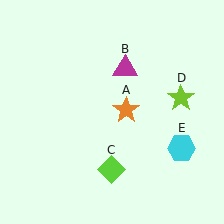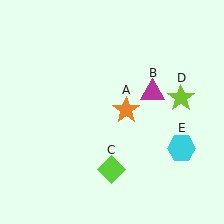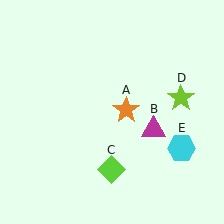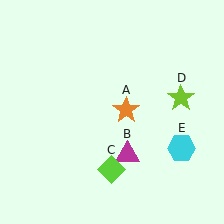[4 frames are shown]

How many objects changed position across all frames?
1 object changed position: magenta triangle (object B).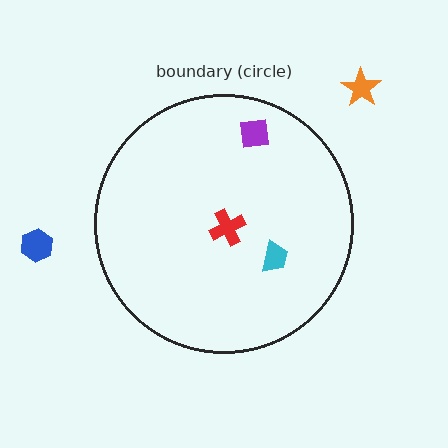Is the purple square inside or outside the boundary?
Inside.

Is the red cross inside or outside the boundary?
Inside.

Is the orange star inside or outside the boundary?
Outside.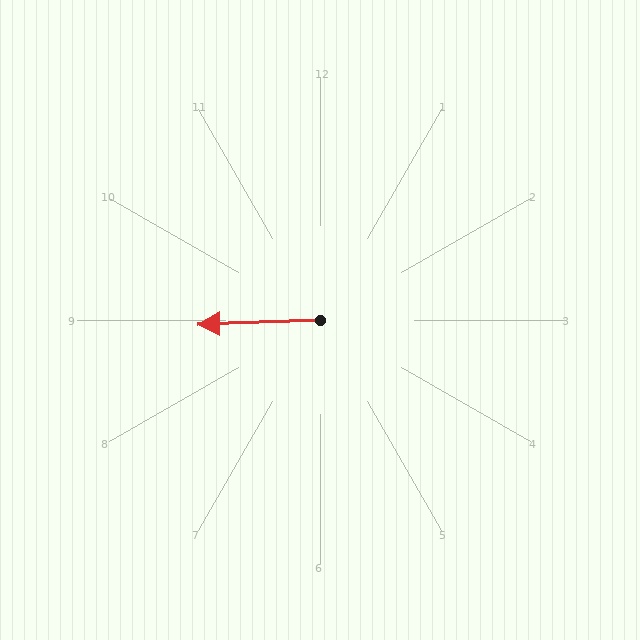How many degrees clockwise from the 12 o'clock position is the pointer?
Approximately 268 degrees.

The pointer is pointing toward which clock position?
Roughly 9 o'clock.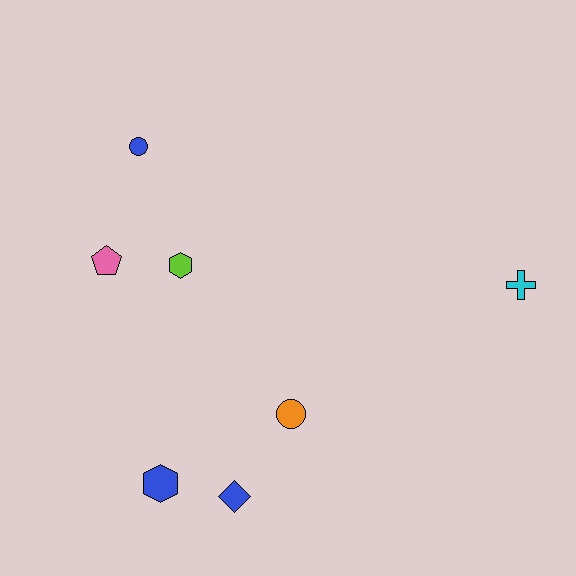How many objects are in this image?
There are 7 objects.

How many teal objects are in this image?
There are no teal objects.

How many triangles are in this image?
There are no triangles.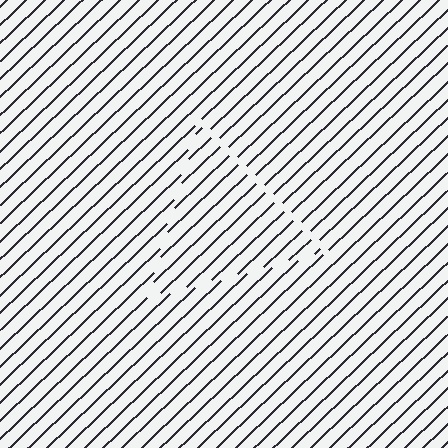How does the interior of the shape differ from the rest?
The interior of the shape contains the same grating, shifted by half a period — the contour is defined by the phase discontinuity where line-ends from the inner and outer gratings abut.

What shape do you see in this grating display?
An illusory triangle. The interior of the shape contains the same grating, shifted by half a period — the contour is defined by the phase discontinuity where line-ends from the inner and outer gratings abut.